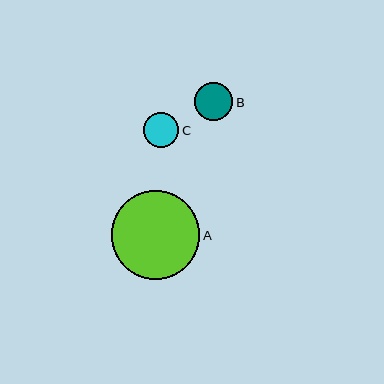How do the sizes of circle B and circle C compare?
Circle B and circle C are approximately the same size.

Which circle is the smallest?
Circle C is the smallest with a size of approximately 35 pixels.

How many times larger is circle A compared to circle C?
Circle A is approximately 2.6 times the size of circle C.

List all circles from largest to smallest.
From largest to smallest: A, B, C.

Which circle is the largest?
Circle A is the largest with a size of approximately 88 pixels.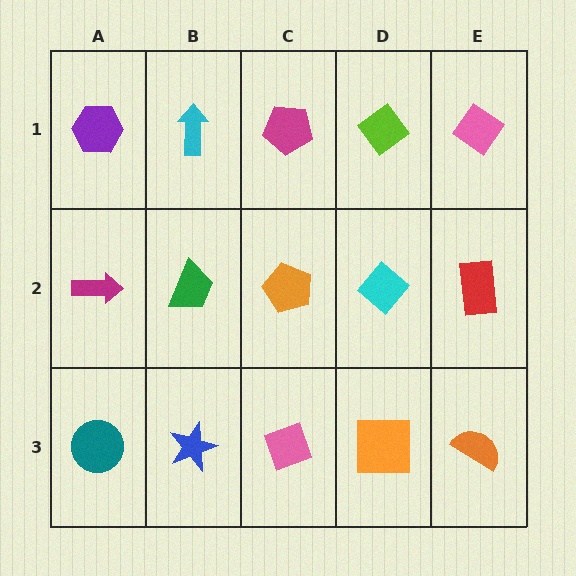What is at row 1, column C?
A magenta pentagon.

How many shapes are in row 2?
5 shapes.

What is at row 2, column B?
A green trapezoid.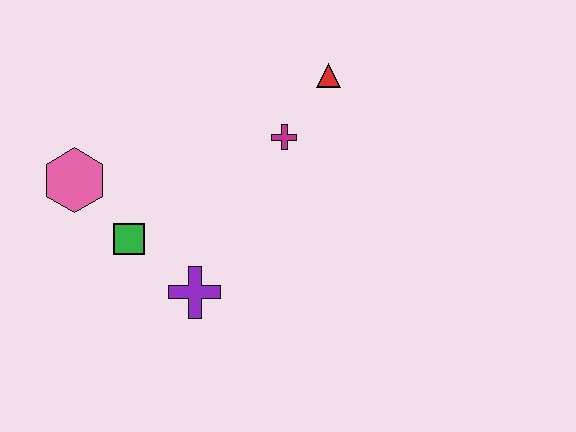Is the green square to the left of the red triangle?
Yes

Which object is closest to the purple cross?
The green square is closest to the purple cross.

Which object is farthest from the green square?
The red triangle is farthest from the green square.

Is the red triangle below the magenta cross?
No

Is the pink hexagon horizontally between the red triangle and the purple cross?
No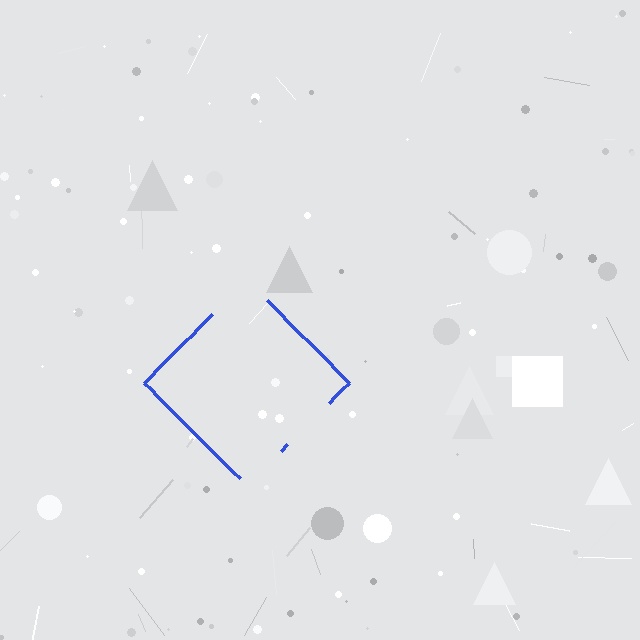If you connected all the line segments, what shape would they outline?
They would outline a diamond.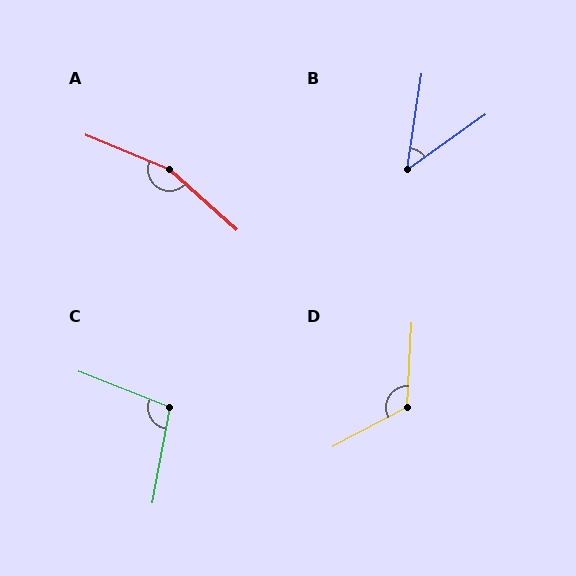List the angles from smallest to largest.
B (46°), C (101°), D (121°), A (161°).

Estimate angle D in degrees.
Approximately 121 degrees.